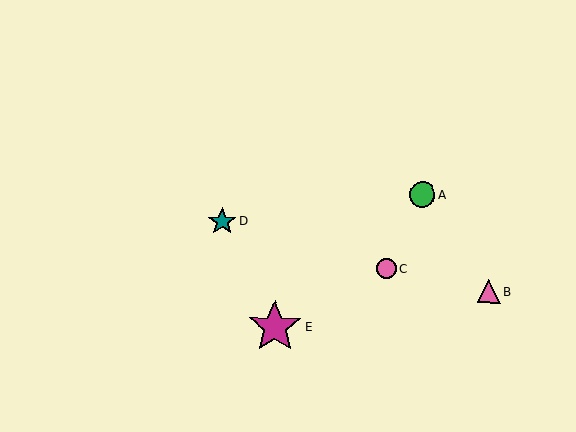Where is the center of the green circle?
The center of the green circle is at (422, 195).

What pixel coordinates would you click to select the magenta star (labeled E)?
Click at (275, 327) to select the magenta star E.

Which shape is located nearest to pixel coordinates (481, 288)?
The pink triangle (labeled B) at (489, 291) is nearest to that location.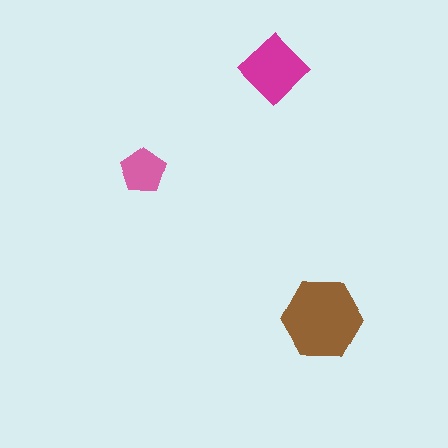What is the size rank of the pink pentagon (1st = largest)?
3rd.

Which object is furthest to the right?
The brown hexagon is rightmost.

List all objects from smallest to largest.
The pink pentagon, the magenta diamond, the brown hexagon.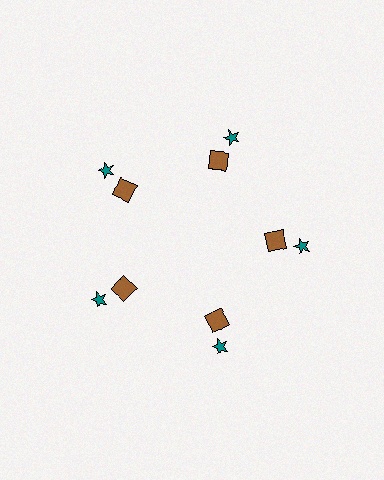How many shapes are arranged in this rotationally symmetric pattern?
There are 10 shapes, arranged in 5 groups of 2.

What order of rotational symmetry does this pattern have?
This pattern has 5-fold rotational symmetry.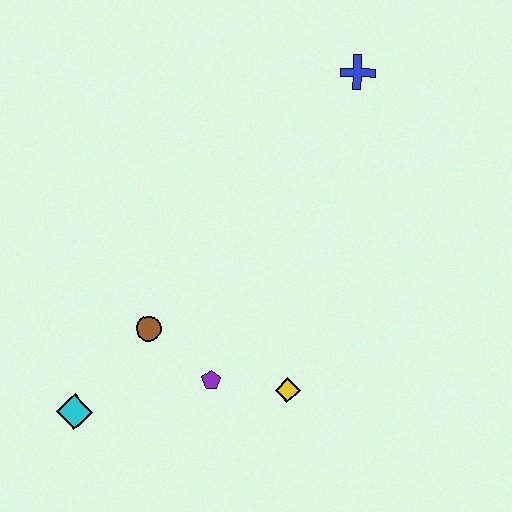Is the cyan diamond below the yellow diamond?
Yes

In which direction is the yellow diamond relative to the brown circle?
The yellow diamond is to the right of the brown circle.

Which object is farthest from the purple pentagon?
The blue cross is farthest from the purple pentagon.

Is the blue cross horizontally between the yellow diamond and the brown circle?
No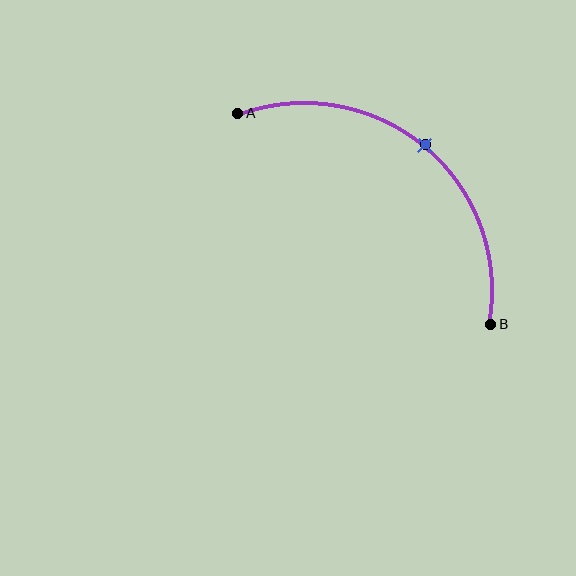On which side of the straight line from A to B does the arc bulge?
The arc bulges above and to the right of the straight line connecting A and B.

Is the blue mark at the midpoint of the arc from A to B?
Yes. The blue mark lies on the arc at equal arc-length from both A and B — it is the arc midpoint.